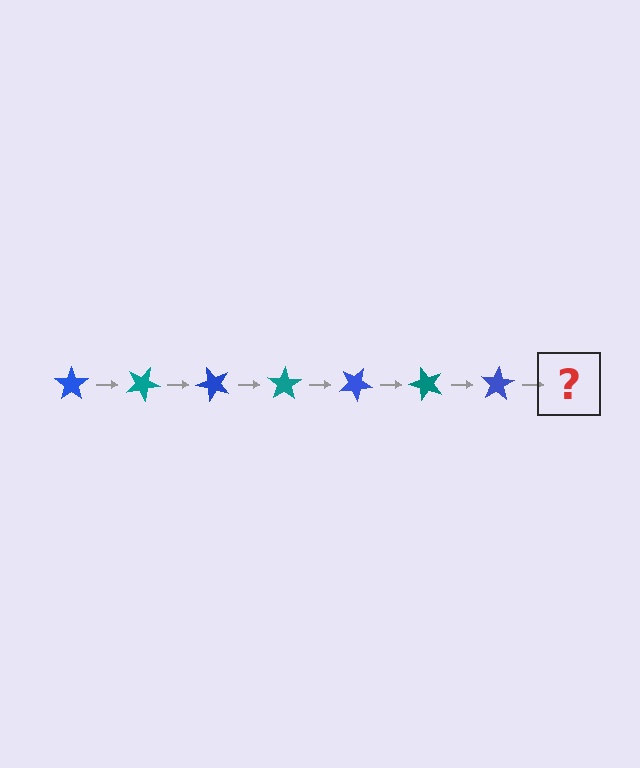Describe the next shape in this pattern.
It should be a teal star, rotated 175 degrees from the start.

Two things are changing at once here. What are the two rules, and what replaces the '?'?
The two rules are that it rotates 25 degrees each step and the color cycles through blue and teal. The '?' should be a teal star, rotated 175 degrees from the start.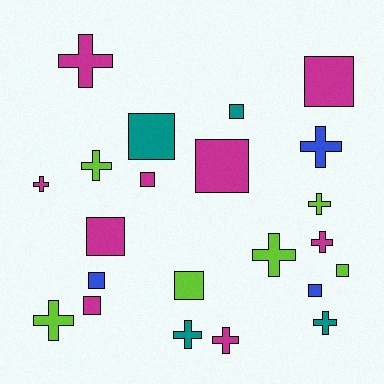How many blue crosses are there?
There is 1 blue cross.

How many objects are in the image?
There are 22 objects.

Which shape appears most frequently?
Square, with 11 objects.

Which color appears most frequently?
Magenta, with 9 objects.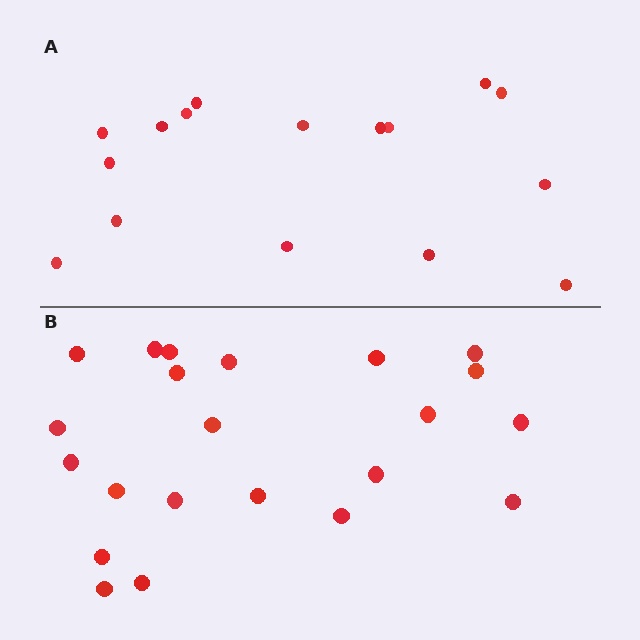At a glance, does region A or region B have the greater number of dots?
Region B (the bottom region) has more dots.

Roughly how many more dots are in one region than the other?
Region B has about 6 more dots than region A.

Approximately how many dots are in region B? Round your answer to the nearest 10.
About 20 dots. (The exact count is 22, which rounds to 20.)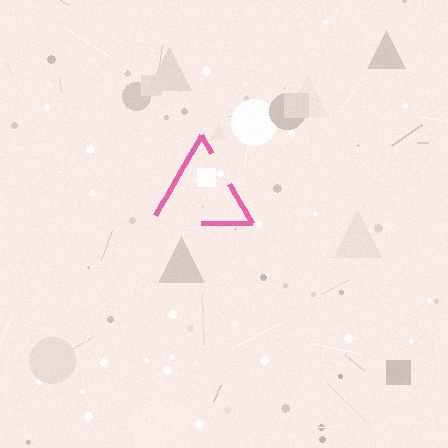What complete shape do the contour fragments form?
The contour fragments form a triangle.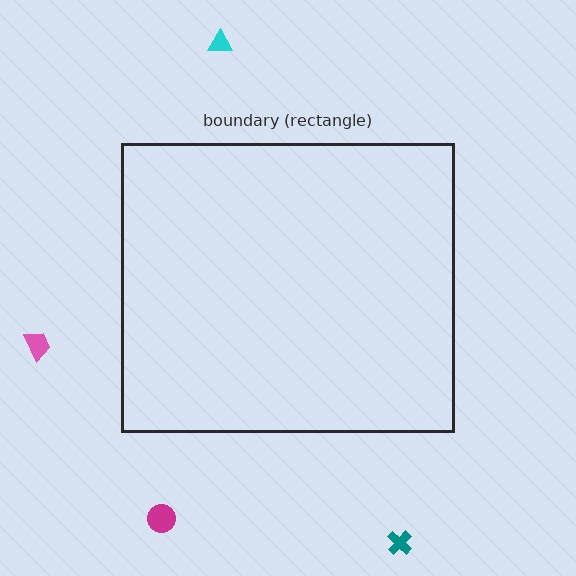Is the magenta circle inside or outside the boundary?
Outside.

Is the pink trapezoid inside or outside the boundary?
Outside.